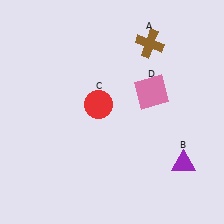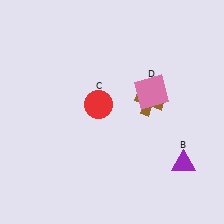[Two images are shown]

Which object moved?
The brown cross (A) moved down.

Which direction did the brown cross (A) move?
The brown cross (A) moved down.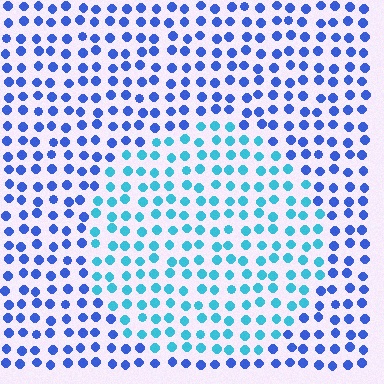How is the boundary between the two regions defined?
The boundary is defined purely by a slight shift in hue (about 38 degrees). Spacing, size, and orientation are identical on both sides.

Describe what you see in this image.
The image is filled with small blue elements in a uniform arrangement. A circle-shaped region is visible where the elements are tinted to a slightly different hue, forming a subtle color boundary.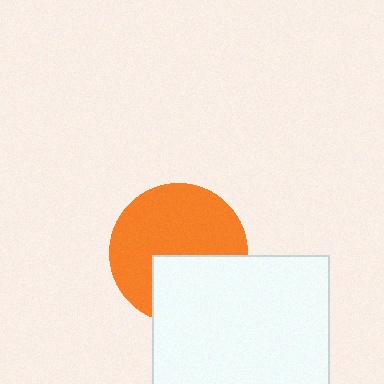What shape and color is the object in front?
The object in front is a white square.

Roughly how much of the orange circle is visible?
About half of it is visible (roughly 64%).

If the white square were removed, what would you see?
You would see the complete orange circle.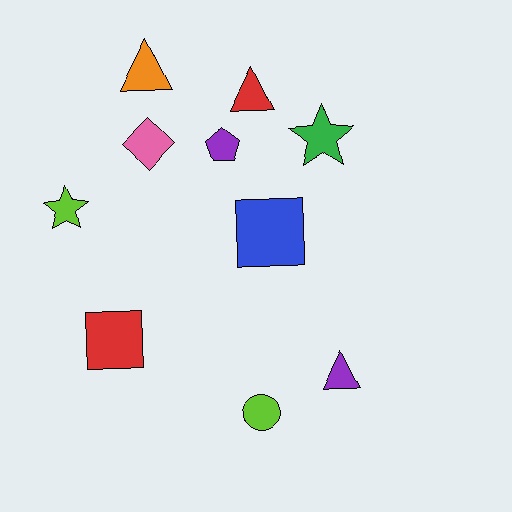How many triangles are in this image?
There are 3 triangles.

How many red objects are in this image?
There are 2 red objects.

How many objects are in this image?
There are 10 objects.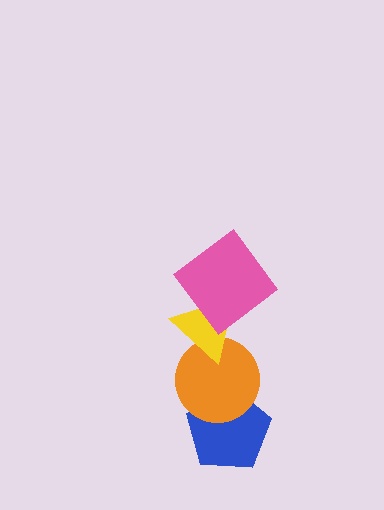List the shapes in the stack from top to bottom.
From top to bottom: the pink diamond, the yellow triangle, the orange circle, the blue pentagon.